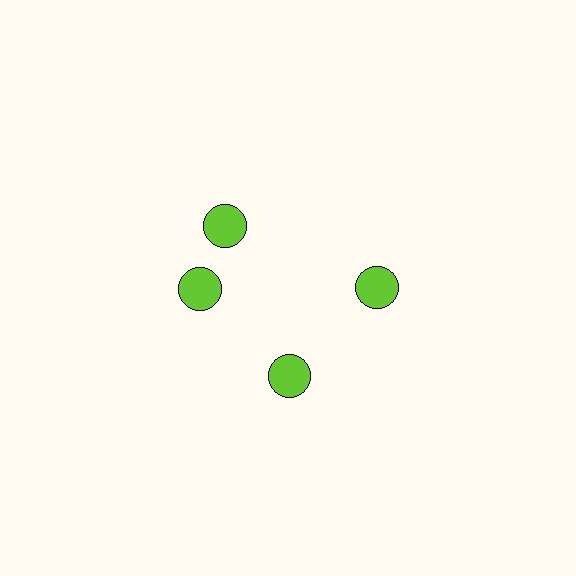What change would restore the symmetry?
The symmetry would be restored by rotating it back into even spacing with its neighbors so that all 4 circles sit at equal angles and equal distance from the center.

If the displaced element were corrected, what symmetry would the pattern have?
It would have 4-fold rotational symmetry — the pattern would map onto itself every 90 degrees.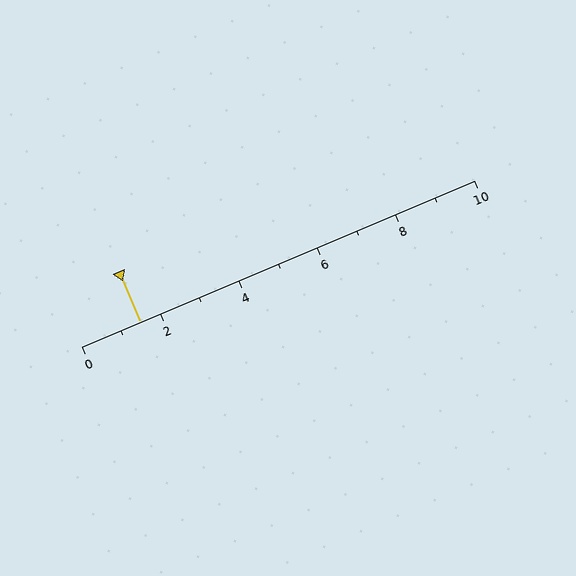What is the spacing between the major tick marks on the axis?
The major ticks are spaced 2 apart.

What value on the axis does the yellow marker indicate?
The marker indicates approximately 1.5.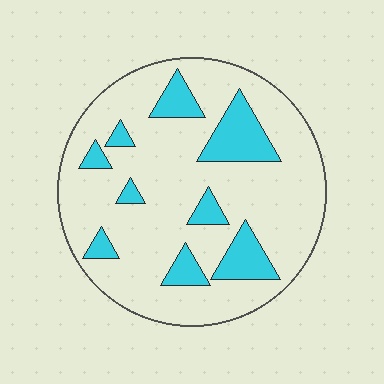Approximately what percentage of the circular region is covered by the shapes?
Approximately 20%.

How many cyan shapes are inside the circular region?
9.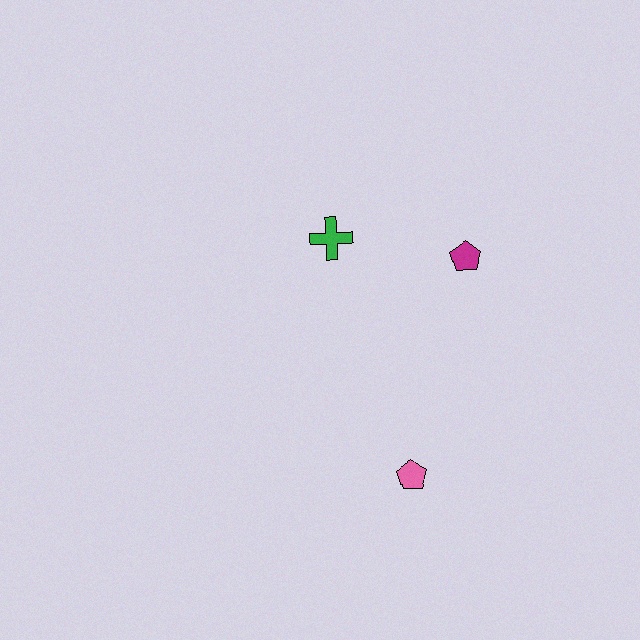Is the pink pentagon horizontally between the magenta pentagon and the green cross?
Yes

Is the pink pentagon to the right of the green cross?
Yes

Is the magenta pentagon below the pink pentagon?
No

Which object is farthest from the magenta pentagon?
The pink pentagon is farthest from the magenta pentagon.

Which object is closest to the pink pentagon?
The magenta pentagon is closest to the pink pentagon.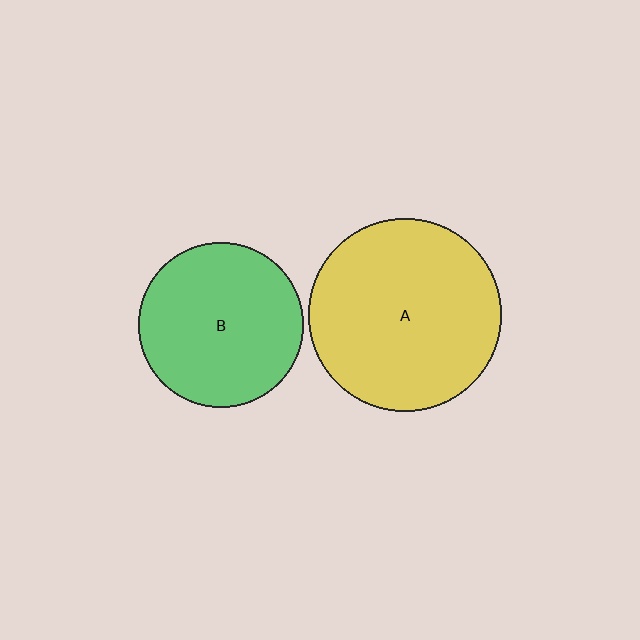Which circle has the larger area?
Circle A (yellow).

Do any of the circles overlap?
No, none of the circles overlap.